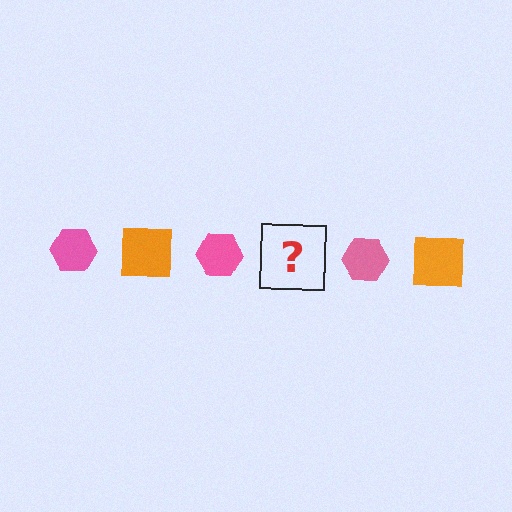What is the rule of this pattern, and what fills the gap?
The rule is that the pattern alternates between pink hexagon and orange square. The gap should be filled with an orange square.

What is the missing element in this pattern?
The missing element is an orange square.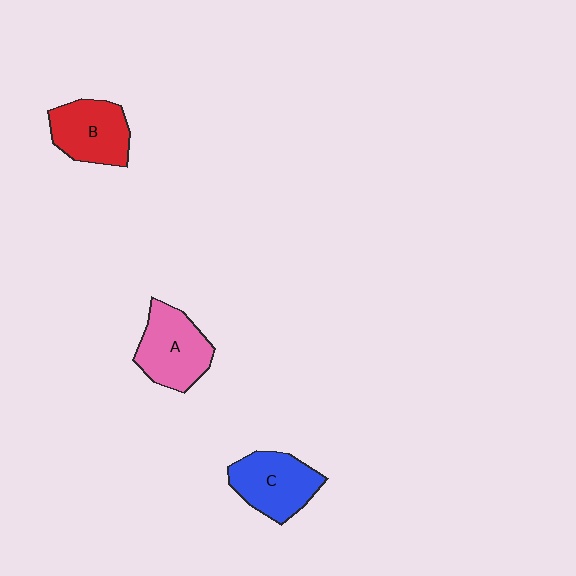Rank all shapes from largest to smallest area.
From largest to smallest: A (pink), C (blue), B (red).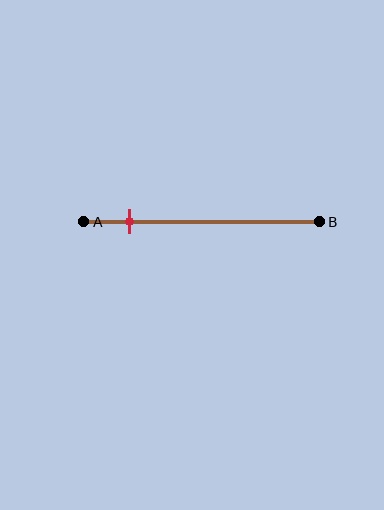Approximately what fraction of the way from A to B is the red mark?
The red mark is approximately 20% of the way from A to B.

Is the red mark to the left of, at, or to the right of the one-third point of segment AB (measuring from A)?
The red mark is to the left of the one-third point of segment AB.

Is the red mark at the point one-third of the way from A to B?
No, the mark is at about 20% from A, not at the 33% one-third point.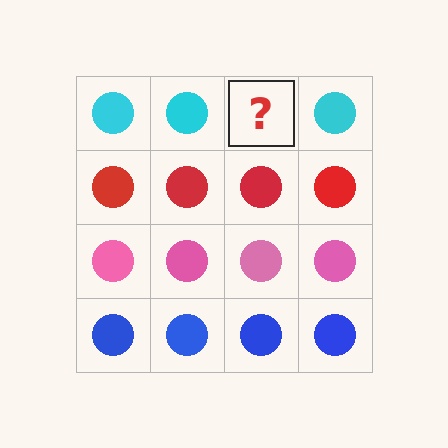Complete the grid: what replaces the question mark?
The question mark should be replaced with a cyan circle.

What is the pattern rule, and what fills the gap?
The rule is that each row has a consistent color. The gap should be filled with a cyan circle.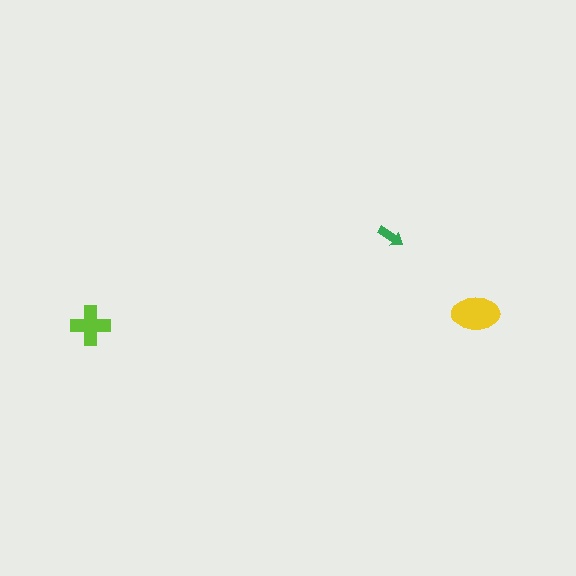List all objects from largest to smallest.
The yellow ellipse, the lime cross, the green arrow.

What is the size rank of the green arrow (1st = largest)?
3rd.